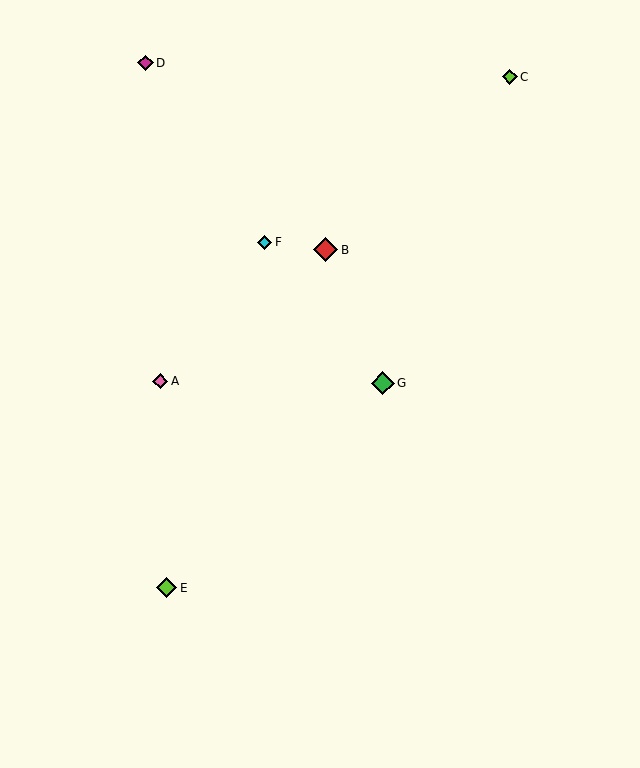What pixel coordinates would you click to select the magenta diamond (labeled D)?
Click at (146, 63) to select the magenta diamond D.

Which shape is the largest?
The red diamond (labeled B) is the largest.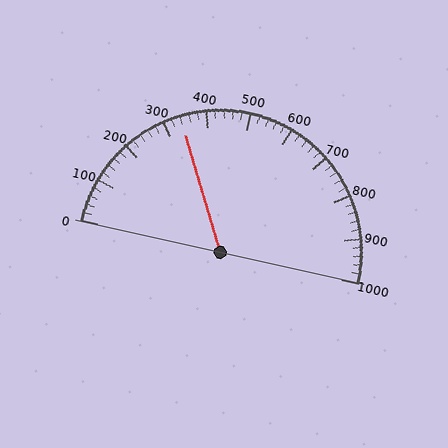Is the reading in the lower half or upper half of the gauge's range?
The reading is in the lower half of the range (0 to 1000).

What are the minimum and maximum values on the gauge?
The gauge ranges from 0 to 1000.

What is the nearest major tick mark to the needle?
The nearest major tick mark is 300.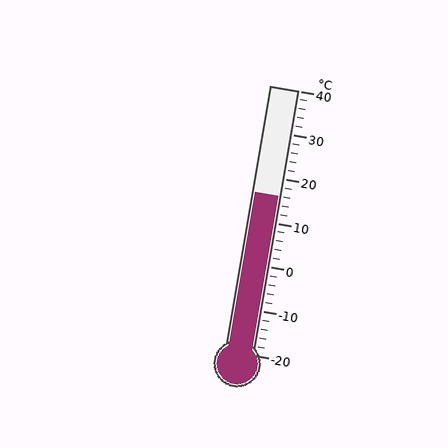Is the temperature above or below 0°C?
The temperature is above 0°C.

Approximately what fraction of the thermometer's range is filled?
The thermometer is filled to approximately 60% of its range.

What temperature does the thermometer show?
The thermometer shows approximately 16°C.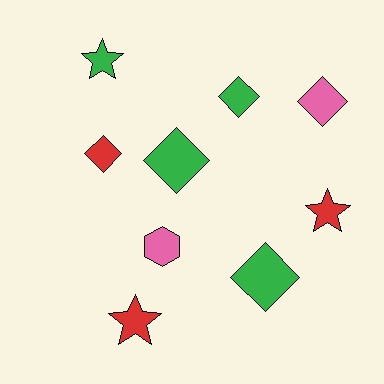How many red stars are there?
There are 2 red stars.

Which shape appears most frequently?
Diamond, with 5 objects.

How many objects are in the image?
There are 9 objects.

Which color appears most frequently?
Green, with 4 objects.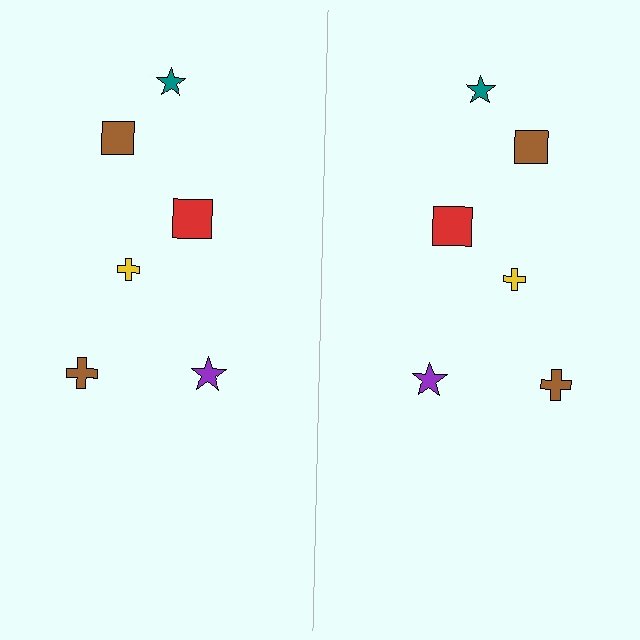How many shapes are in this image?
There are 12 shapes in this image.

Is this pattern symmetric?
Yes, this pattern has bilateral (reflection) symmetry.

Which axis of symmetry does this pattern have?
The pattern has a vertical axis of symmetry running through the center of the image.